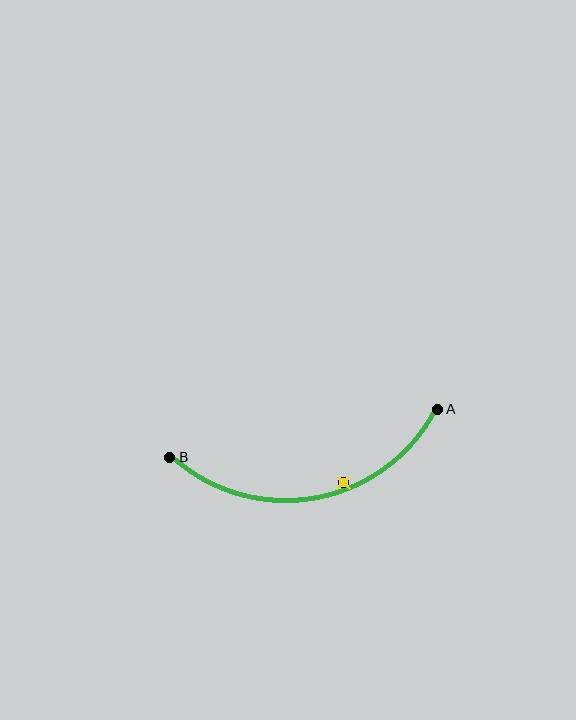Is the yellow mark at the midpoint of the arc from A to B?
No — the yellow mark does not lie on the arc at all. It sits slightly inside the curve.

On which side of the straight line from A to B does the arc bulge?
The arc bulges below the straight line connecting A and B.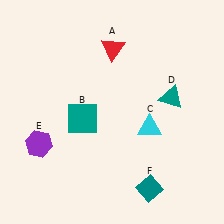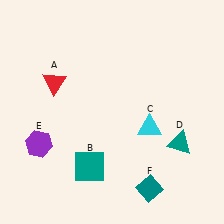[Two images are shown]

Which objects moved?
The objects that moved are: the red triangle (A), the teal square (B), the teal triangle (D).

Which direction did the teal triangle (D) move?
The teal triangle (D) moved down.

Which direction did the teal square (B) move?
The teal square (B) moved down.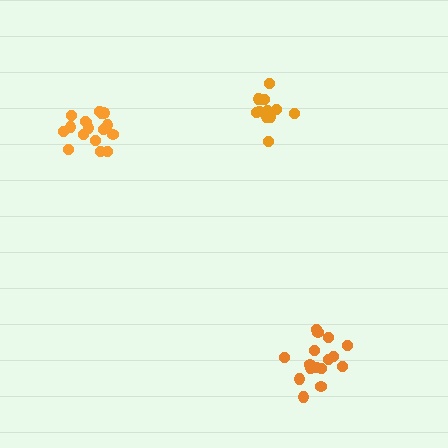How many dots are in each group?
Group 1: 16 dots, Group 2: 17 dots, Group 3: 13 dots (46 total).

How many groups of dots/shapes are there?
There are 3 groups.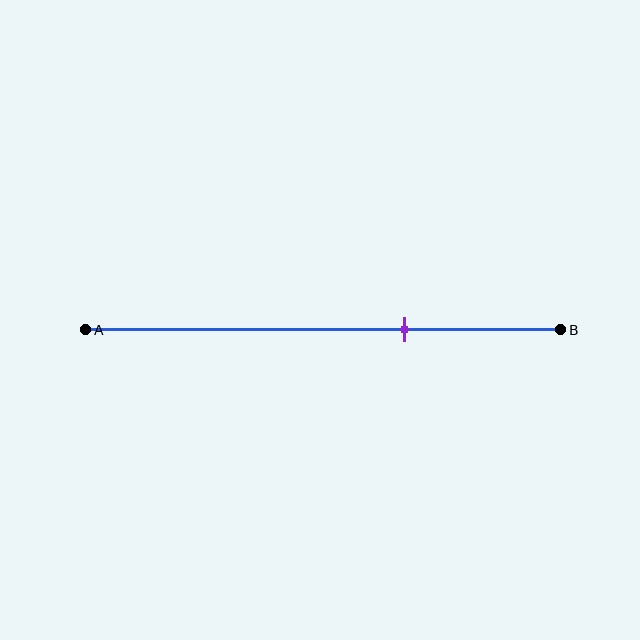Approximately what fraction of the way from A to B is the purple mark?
The purple mark is approximately 65% of the way from A to B.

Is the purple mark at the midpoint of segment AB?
No, the mark is at about 65% from A, not at the 50% midpoint.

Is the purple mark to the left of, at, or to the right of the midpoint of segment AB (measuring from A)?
The purple mark is to the right of the midpoint of segment AB.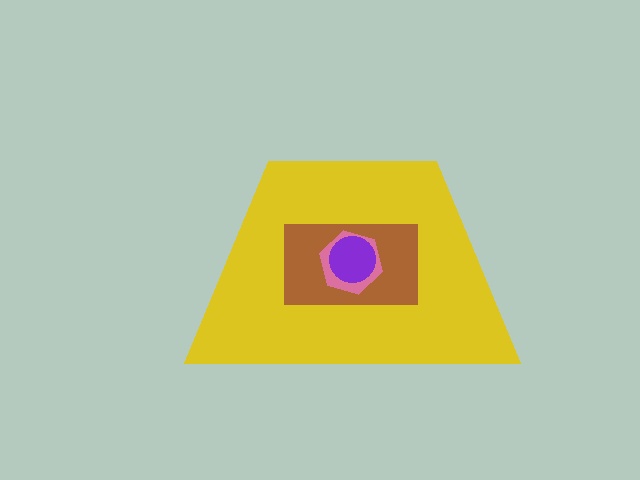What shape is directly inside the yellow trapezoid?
The brown rectangle.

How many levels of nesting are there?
4.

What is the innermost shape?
The purple circle.